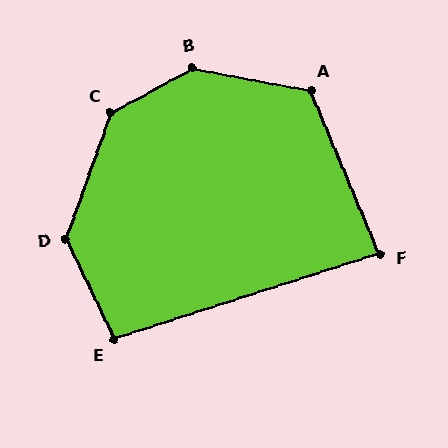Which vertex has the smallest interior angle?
F, at approximately 85 degrees.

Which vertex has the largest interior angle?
B, at approximately 141 degrees.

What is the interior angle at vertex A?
Approximately 124 degrees (obtuse).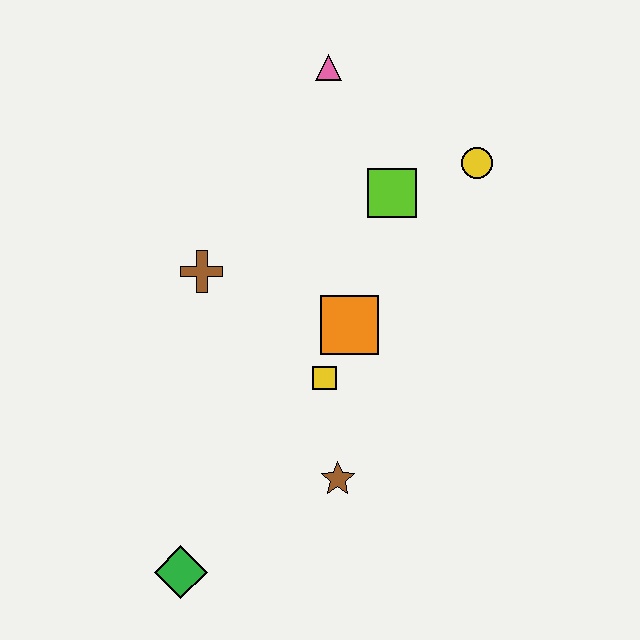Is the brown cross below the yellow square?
No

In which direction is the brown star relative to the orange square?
The brown star is below the orange square.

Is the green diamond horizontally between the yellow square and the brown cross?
No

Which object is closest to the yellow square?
The orange square is closest to the yellow square.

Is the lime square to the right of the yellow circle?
No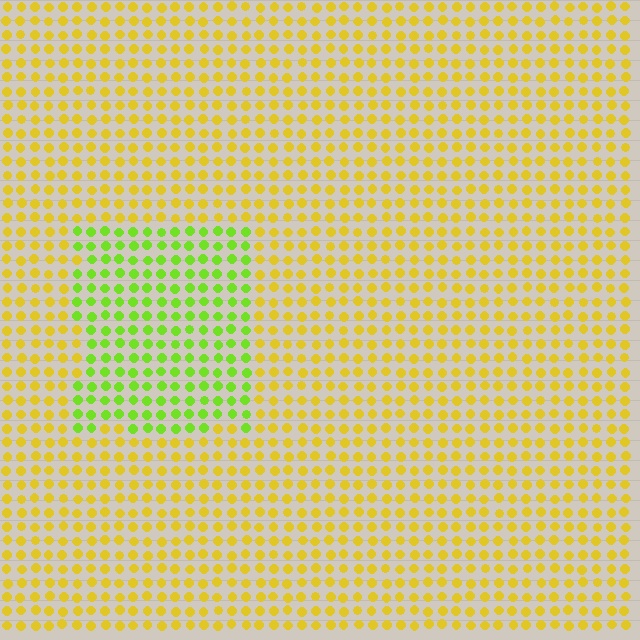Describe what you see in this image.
The image is filled with small yellow elements in a uniform arrangement. A rectangle-shaped region is visible where the elements are tinted to a slightly different hue, forming a subtle color boundary.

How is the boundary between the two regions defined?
The boundary is defined purely by a slight shift in hue (about 44 degrees). Spacing, size, and orientation are identical on both sides.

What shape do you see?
I see a rectangle.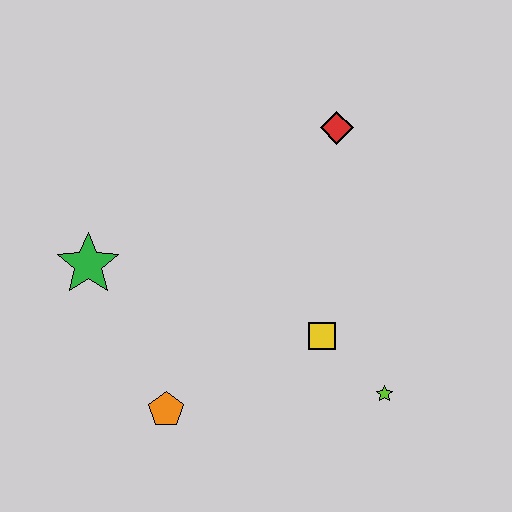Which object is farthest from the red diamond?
The orange pentagon is farthest from the red diamond.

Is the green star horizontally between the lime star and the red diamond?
No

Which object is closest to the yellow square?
The lime star is closest to the yellow square.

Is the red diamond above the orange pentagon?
Yes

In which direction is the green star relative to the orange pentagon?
The green star is above the orange pentagon.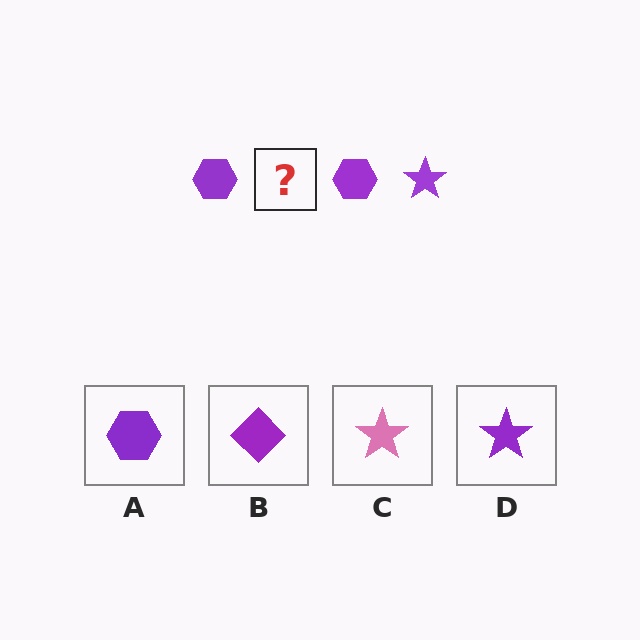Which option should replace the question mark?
Option D.